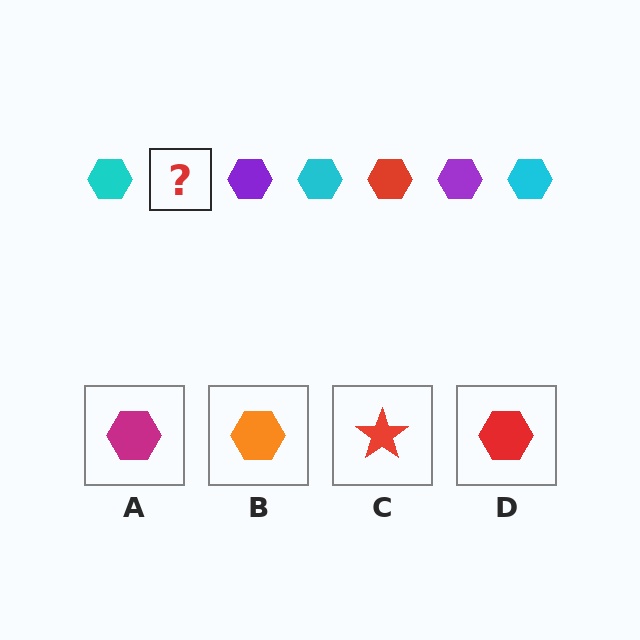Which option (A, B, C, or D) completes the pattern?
D.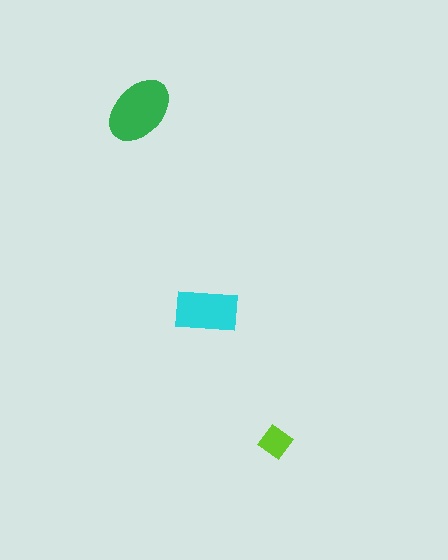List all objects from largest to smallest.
The green ellipse, the cyan rectangle, the lime diamond.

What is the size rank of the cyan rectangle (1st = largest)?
2nd.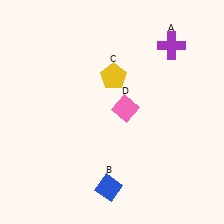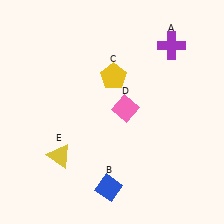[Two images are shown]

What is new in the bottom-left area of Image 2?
A yellow triangle (E) was added in the bottom-left area of Image 2.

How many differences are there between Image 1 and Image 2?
There is 1 difference between the two images.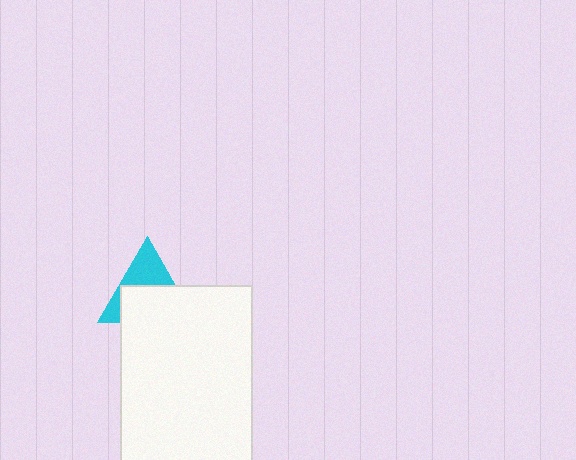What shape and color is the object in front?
The object in front is a white rectangle.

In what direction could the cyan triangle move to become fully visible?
The cyan triangle could move up. That would shift it out from behind the white rectangle entirely.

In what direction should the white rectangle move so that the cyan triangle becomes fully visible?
The white rectangle should move down. That is the shortest direction to clear the overlap and leave the cyan triangle fully visible.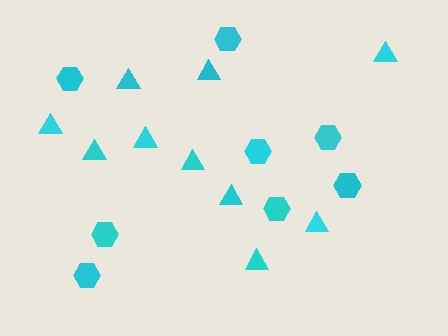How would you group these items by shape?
There are 2 groups: one group of hexagons (8) and one group of triangles (10).